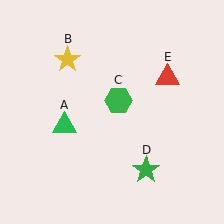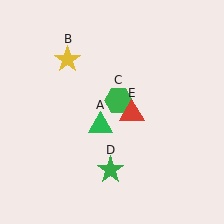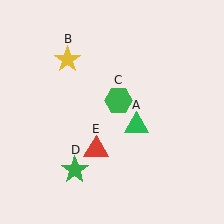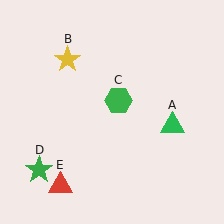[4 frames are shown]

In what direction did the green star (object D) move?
The green star (object D) moved left.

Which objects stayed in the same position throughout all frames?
Yellow star (object B) and green hexagon (object C) remained stationary.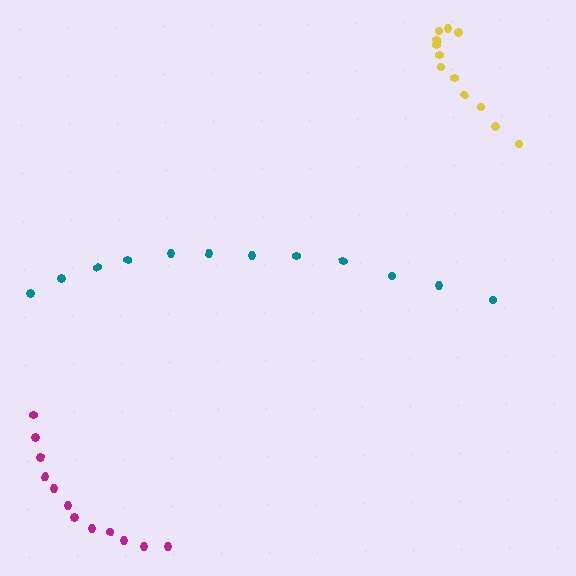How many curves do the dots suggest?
There are 3 distinct paths.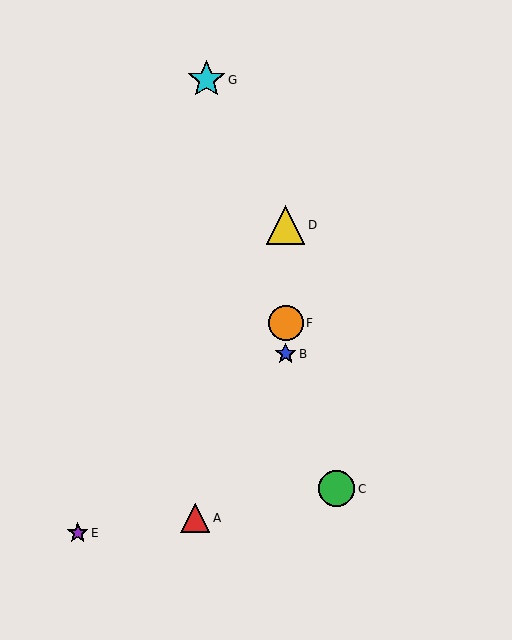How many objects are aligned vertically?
3 objects (B, D, F) are aligned vertically.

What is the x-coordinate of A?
Object A is at x≈195.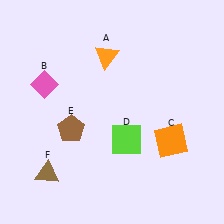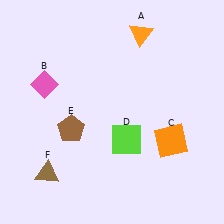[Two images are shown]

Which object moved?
The orange triangle (A) moved right.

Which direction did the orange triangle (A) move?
The orange triangle (A) moved right.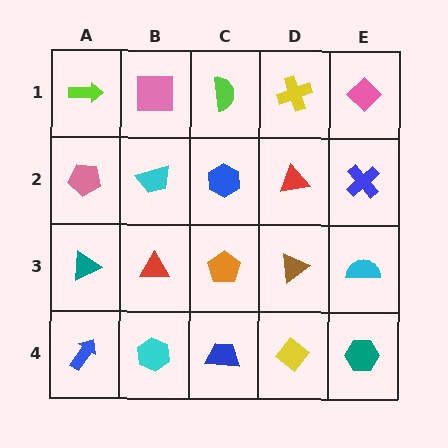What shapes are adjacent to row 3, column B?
A cyan trapezoid (row 2, column B), a cyan hexagon (row 4, column B), a teal triangle (row 3, column A), an orange pentagon (row 3, column C).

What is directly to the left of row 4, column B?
A blue arrow.